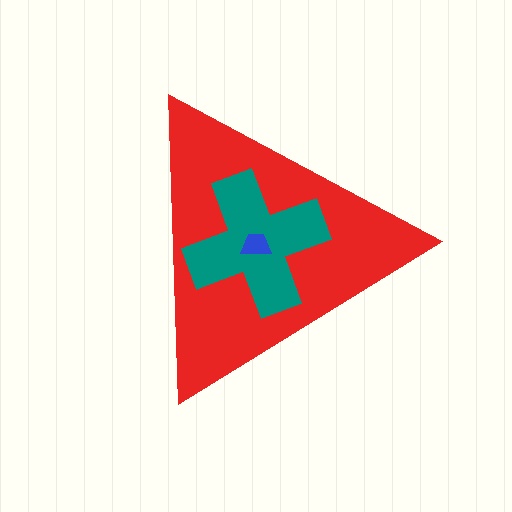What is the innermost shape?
The blue trapezoid.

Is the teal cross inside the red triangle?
Yes.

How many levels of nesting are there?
3.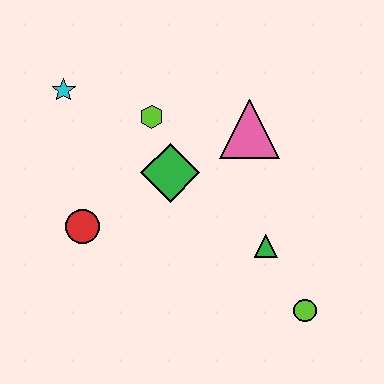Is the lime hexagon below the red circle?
No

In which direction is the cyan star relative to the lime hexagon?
The cyan star is to the left of the lime hexagon.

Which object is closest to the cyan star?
The lime hexagon is closest to the cyan star.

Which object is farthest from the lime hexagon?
The lime circle is farthest from the lime hexagon.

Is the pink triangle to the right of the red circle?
Yes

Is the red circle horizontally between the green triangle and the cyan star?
Yes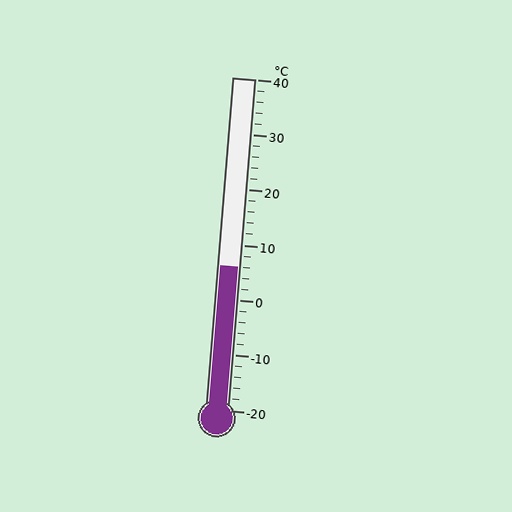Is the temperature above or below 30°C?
The temperature is below 30°C.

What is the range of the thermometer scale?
The thermometer scale ranges from -20°C to 40°C.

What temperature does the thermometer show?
The thermometer shows approximately 6°C.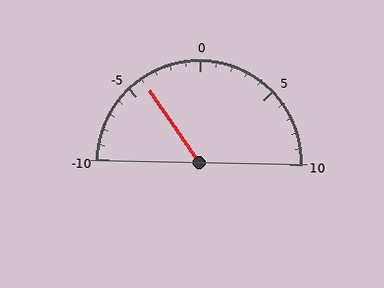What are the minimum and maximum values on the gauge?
The gauge ranges from -10 to 10.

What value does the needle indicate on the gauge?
The needle indicates approximately -4.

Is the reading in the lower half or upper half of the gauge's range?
The reading is in the lower half of the range (-10 to 10).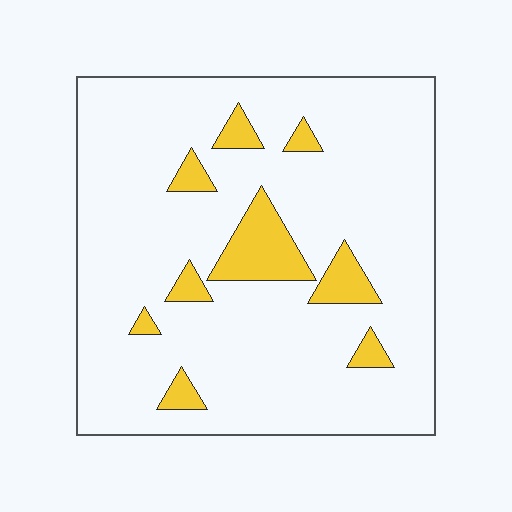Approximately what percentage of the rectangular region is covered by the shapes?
Approximately 10%.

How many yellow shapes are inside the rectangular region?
9.